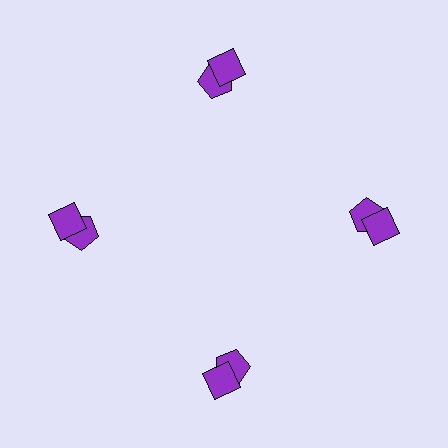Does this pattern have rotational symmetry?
Yes, this pattern has 4-fold rotational symmetry. It looks the same after rotating 90 degrees around the center.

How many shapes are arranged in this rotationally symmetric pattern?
There are 8 shapes, arranged in 4 groups of 2.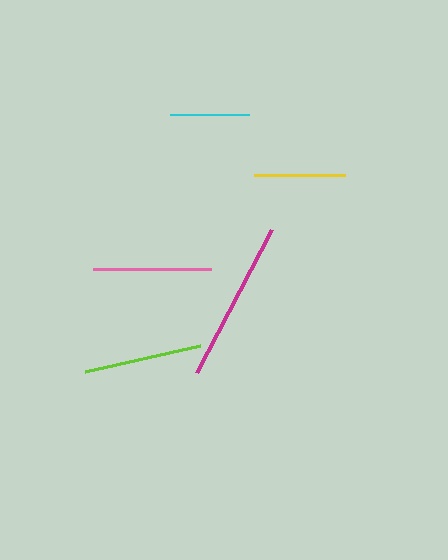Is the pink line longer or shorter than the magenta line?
The magenta line is longer than the pink line.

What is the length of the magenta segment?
The magenta segment is approximately 162 pixels long.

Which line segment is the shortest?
The cyan line is the shortest at approximately 78 pixels.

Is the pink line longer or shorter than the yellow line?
The pink line is longer than the yellow line.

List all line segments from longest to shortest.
From longest to shortest: magenta, lime, pink, yellow, cyan.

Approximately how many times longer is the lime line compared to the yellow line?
The lime line is approximately 1.3 times the length of the yellow line.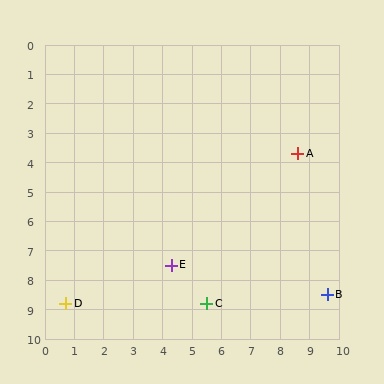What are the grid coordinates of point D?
Point D is at approximately (0.7, 8.8).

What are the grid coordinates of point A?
Point A is at approximately (8.6, 3.7).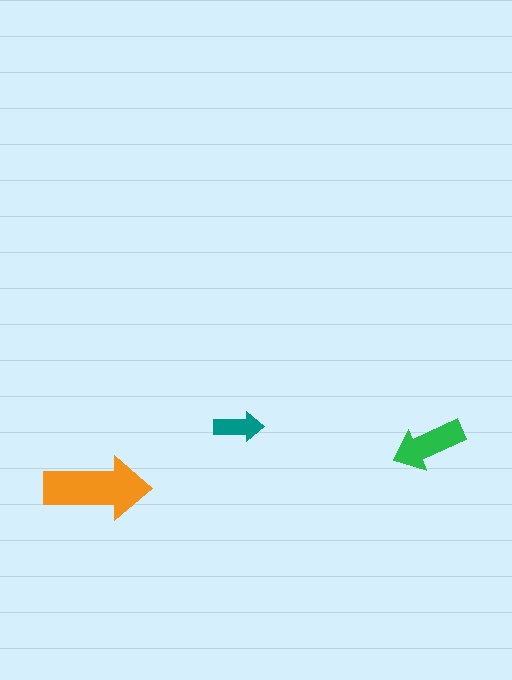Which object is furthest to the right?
The green arrow is rightmost.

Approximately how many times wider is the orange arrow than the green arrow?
About 1.5 times wider.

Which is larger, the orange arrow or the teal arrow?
The orange one.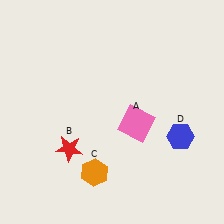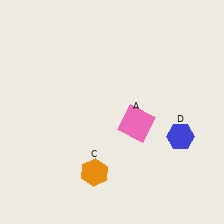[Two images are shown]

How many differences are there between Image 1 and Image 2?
There is 1 difference between the two images.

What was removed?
The red star (B) was removed in Image 2.